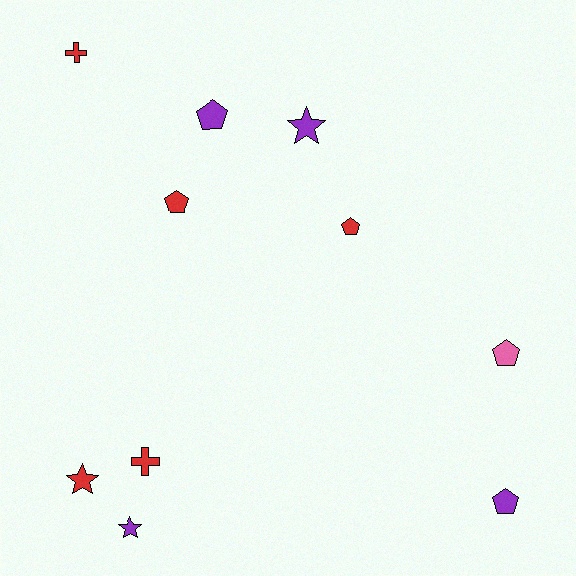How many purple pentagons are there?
There are 2 purple pentagons.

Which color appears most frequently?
Red, with 5 objects.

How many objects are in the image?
There are 10 objects.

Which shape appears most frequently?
Pentagon, with 5 objects.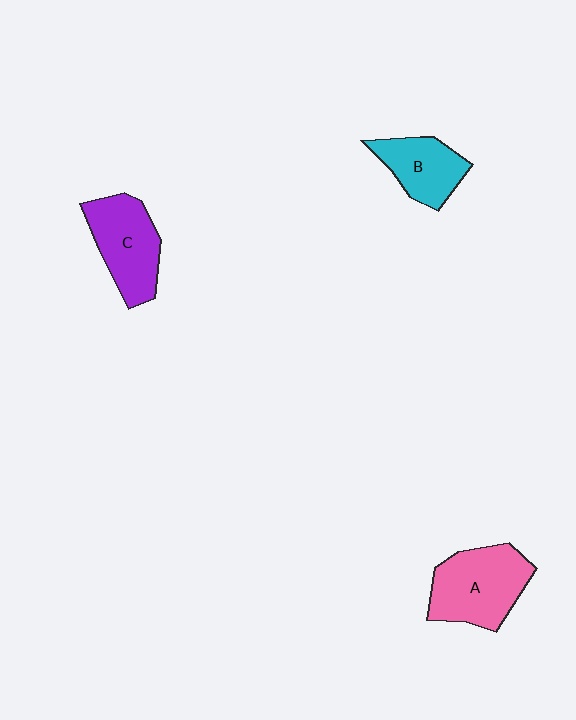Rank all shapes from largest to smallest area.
From largest to smallest: A (pink), C (purple), B (cyan).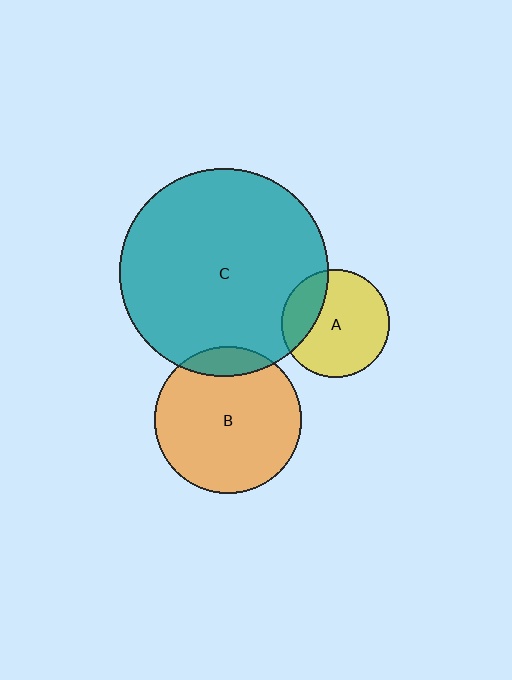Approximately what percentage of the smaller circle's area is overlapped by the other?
Approximately 25%.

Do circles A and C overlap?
Yes.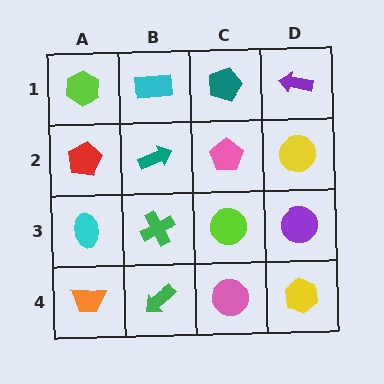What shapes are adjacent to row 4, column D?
A purple circle (row 3, column D), a pink circle (row 4, column C).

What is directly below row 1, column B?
A teal arrow.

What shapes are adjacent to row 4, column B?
A green cross (row 3, column B), an orange trapezoid (row 4, column A), a pink circle (row 4, column C).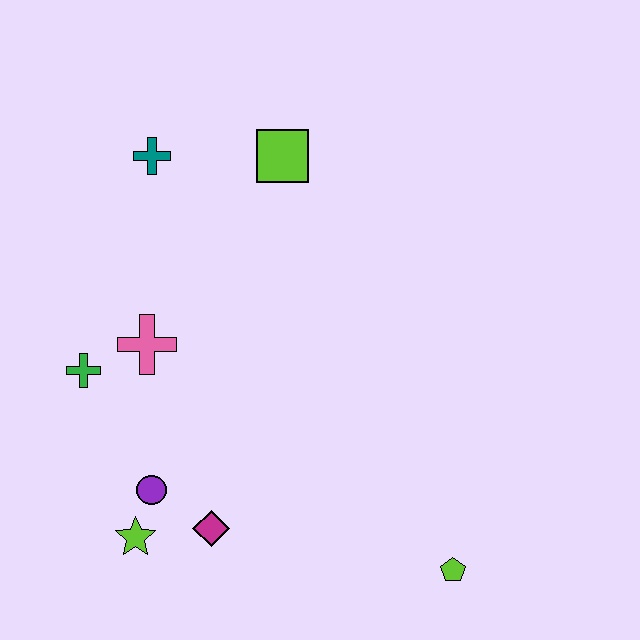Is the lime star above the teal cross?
No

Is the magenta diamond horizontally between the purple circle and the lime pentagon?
Yes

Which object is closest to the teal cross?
The lime square is closest to the teal cross.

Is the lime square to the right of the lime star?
Yes